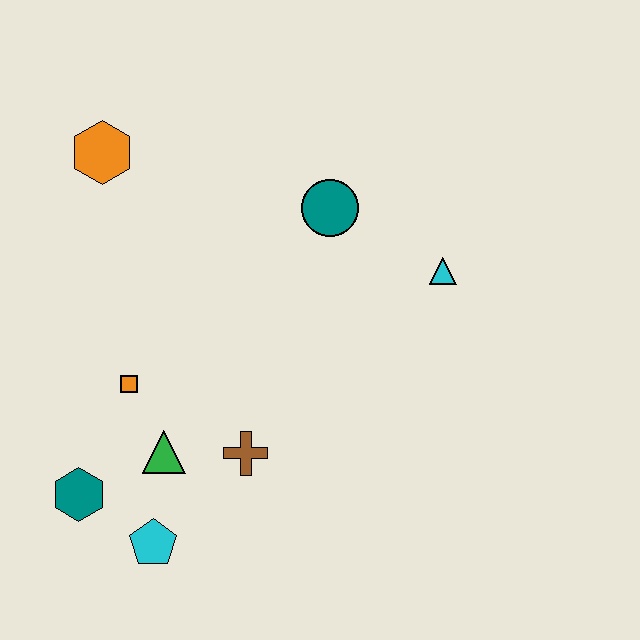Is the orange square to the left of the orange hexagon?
No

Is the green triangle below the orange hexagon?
Yes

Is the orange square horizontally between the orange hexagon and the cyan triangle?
Yes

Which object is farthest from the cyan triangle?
The teal hexagon is farthest from the cyan triangle.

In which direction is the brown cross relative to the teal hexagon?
The brown cross is to the right of the teal hexagon.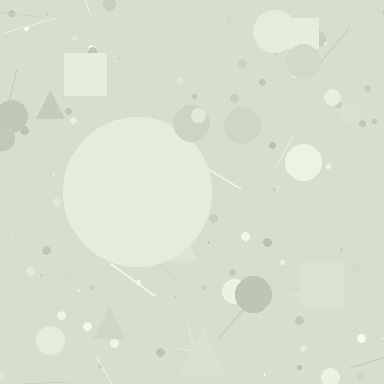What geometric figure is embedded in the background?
A circle is embedded in the background.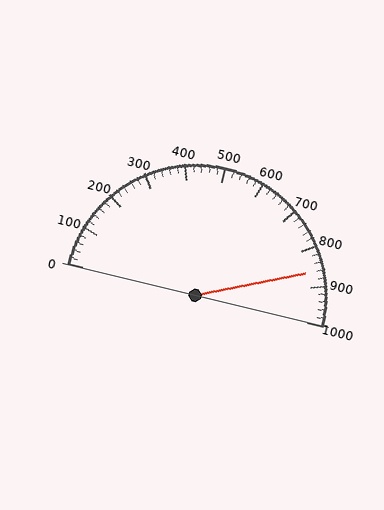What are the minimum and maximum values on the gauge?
The gauge ranges from 0 to 1000.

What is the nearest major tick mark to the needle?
The nearest major tick mark is 900.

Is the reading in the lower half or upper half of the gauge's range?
The reading is in the upper half of the range (0 to 1000).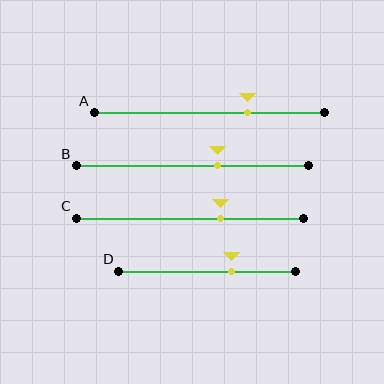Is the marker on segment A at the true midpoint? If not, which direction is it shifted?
No, the marker on segment A is shifted to the right by about 17% of the segment length.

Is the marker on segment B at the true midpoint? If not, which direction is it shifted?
No, the marker on segment B is shifted to the right by about 11% of the segment length.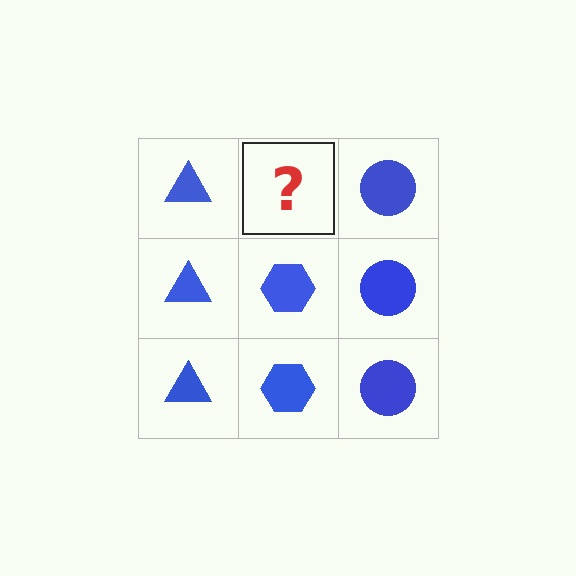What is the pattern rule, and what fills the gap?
The rule is that each column has a consistent shape. The gap should be filled with a blue hexagon.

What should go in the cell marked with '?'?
The missing cell should contain a blue hexagon.